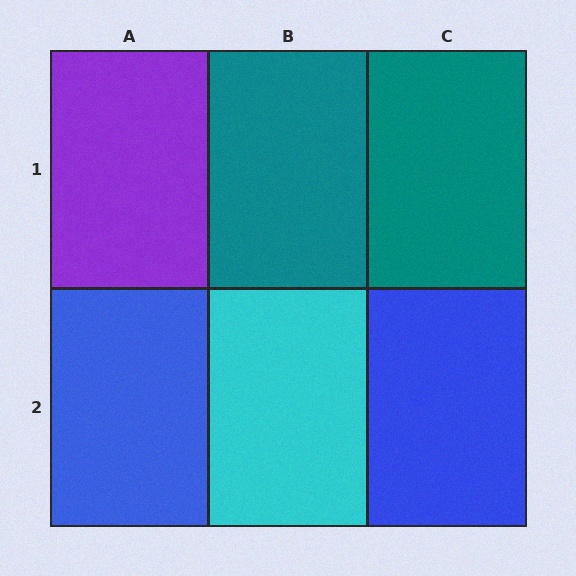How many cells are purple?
1 cell is purple.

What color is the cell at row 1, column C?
Teal.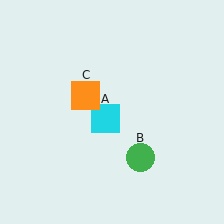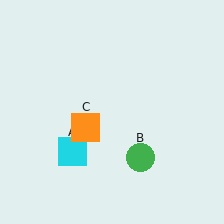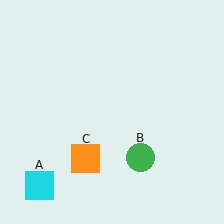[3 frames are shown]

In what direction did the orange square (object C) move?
The orange square (object C) moved down.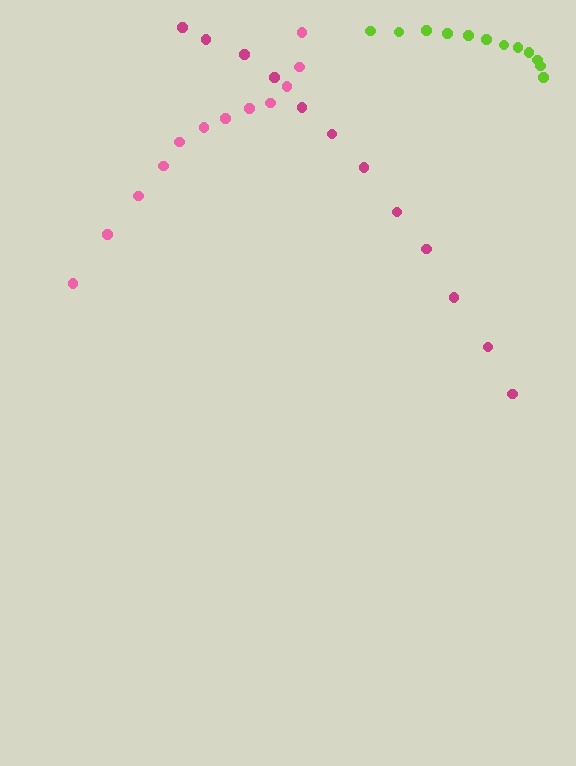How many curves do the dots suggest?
There are 3 distinct paths.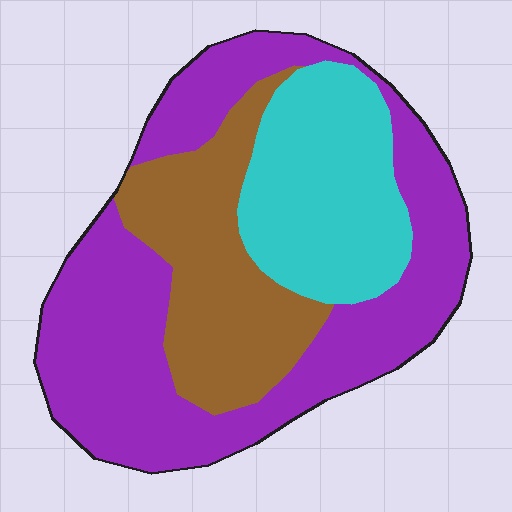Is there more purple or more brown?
Purple.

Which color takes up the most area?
Purple, at roughly 50%.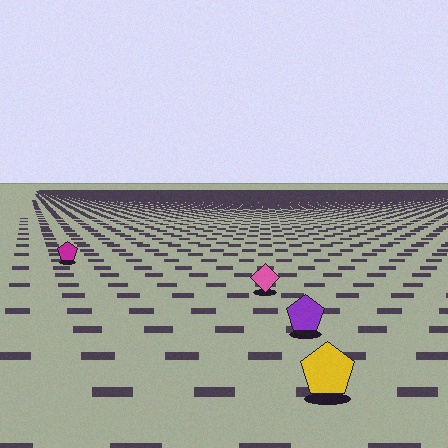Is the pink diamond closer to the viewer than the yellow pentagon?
No. The yellow pentagon is closer — you can tell from the texture gradient: the ground texture is coarser near it.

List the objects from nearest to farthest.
From nearest to farthest: the yellow pentagon, the purple pentagon, the pink diamond, the magenta pentagon.